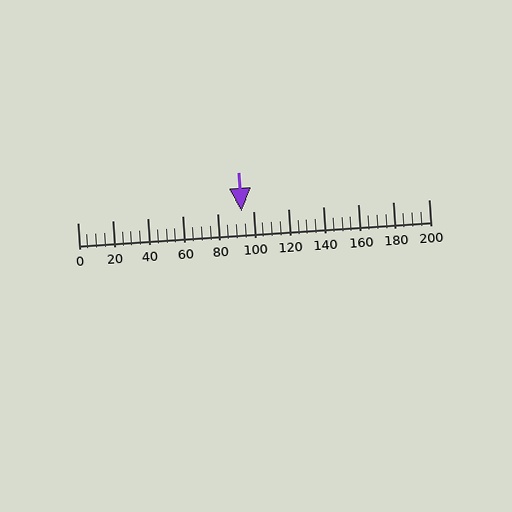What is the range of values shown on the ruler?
The ruler shows values from 0 to 200.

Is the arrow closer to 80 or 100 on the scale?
The arrow is closer to 100.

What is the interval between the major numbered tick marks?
The major tick marks are spaced 20 units apart.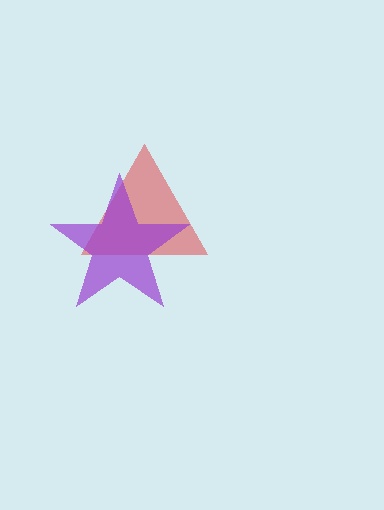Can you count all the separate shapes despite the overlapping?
Yes, there are 2 separate shapes.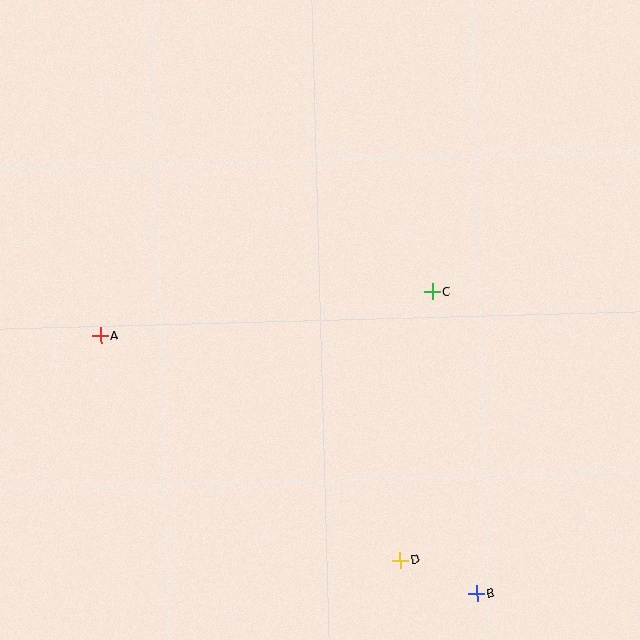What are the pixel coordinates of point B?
Point B is at (477, 594).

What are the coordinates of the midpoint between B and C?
The midpoint between B and C is at (455, 443).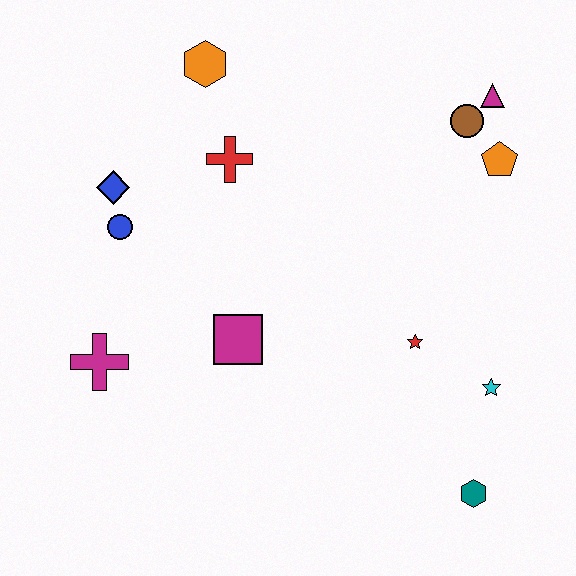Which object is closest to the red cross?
The orange hexagon is closest to the red cross.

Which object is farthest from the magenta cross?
The magenta triangle is farthest from the magenta cross.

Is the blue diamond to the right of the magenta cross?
Yes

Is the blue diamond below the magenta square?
No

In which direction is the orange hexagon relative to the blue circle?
The orange hexagon is above the blue circle.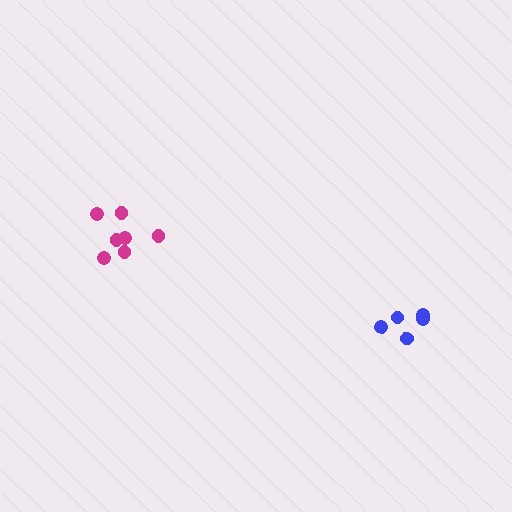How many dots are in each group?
Group 1: 5 dots, Group 2: 7 dots (12 total).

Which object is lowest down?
The blue cluster is bottommost.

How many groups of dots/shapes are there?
There are 2 groups.